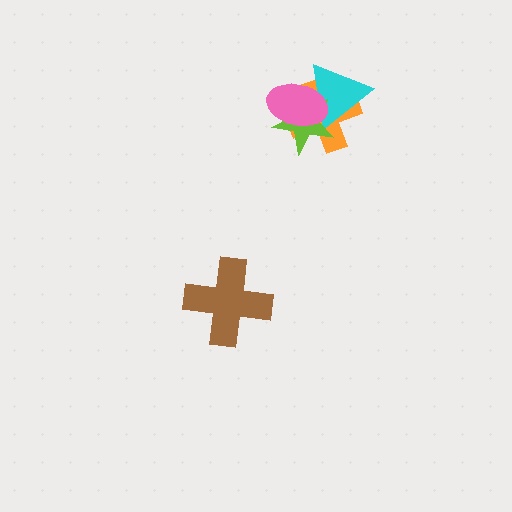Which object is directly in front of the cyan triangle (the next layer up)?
The lime star is directly in front of the cyan triangle.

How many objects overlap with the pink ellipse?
3 objects overlap with the pink ellipse.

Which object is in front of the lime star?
The pink ellipse is in front of the lime star.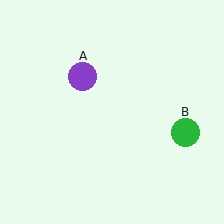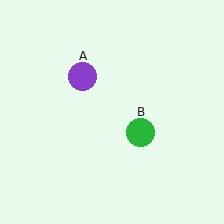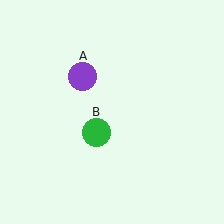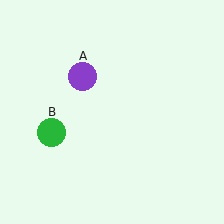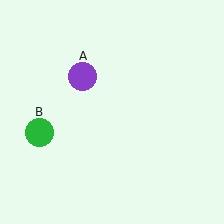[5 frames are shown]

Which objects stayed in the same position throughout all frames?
Purple circle (object A) remained stationary.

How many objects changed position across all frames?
1 object changed position: green circle (object B).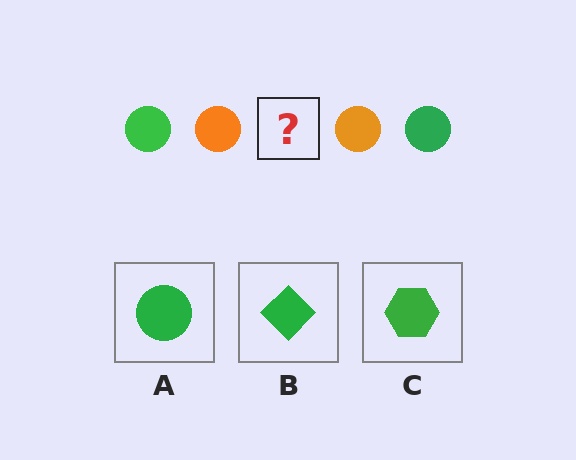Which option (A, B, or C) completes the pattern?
A.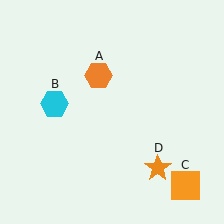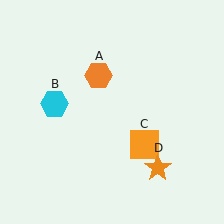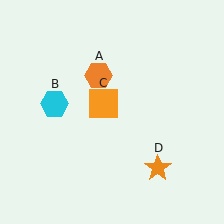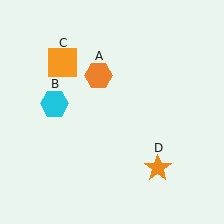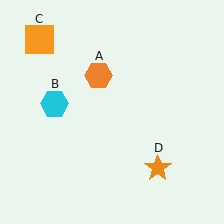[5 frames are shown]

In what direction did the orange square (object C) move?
The orange square (object C) moved up and to the left.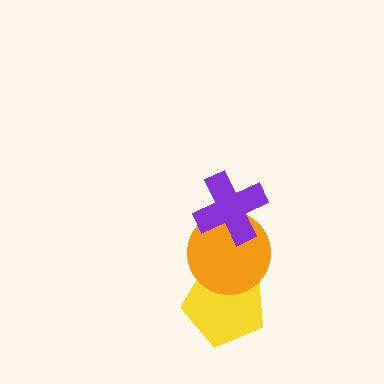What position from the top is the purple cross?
The purple cross is 1st from the top.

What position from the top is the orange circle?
The orange circle is 2nd from the top.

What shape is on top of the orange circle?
The purple cross is on top of the orange circle.